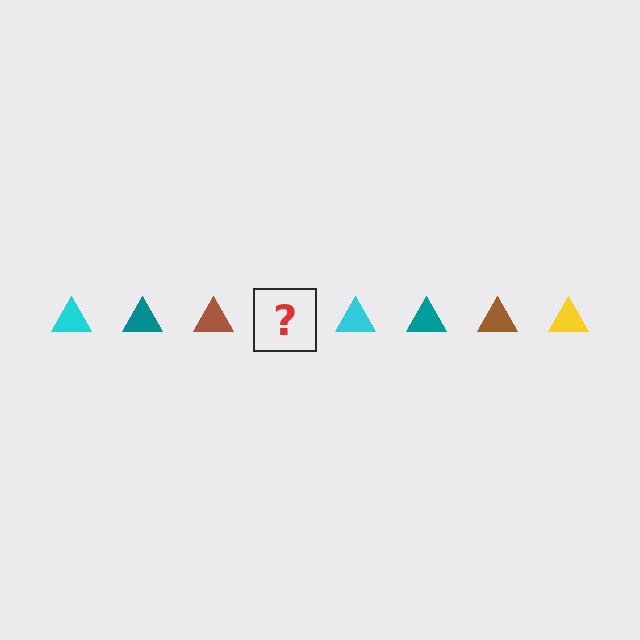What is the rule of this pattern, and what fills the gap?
The rule is that the pattern cycles through cyan, teal, brown, yellow triangles. The gap should be filled with a yellow triangle.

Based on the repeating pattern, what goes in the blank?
The blank should be a yellow triangle.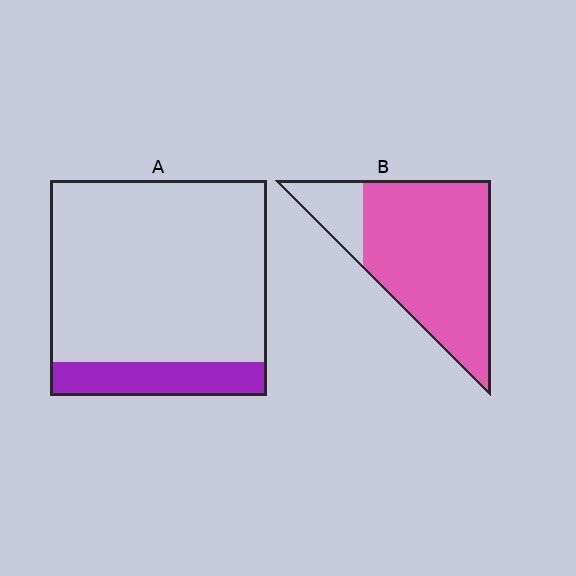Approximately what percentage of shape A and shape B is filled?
A is approximately 15% and B is approximately 85%.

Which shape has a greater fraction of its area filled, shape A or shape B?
Shape B.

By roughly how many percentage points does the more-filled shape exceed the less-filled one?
By roughly 70 percentage points (B over A).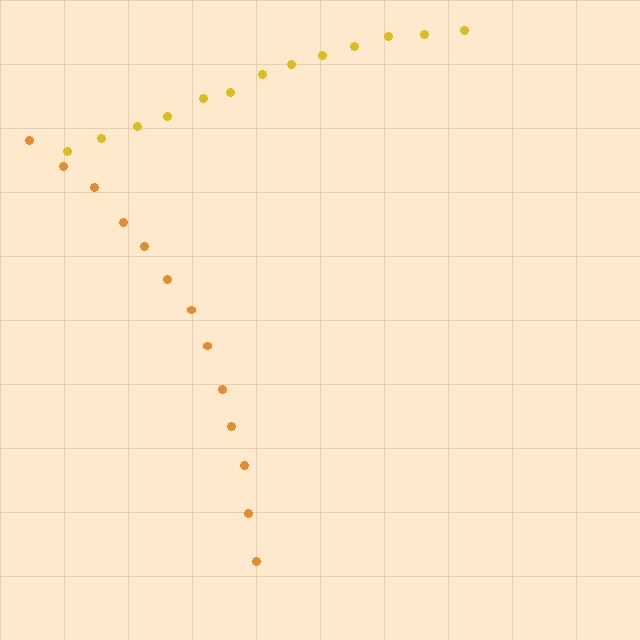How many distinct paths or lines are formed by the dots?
There are 2 distinct paths.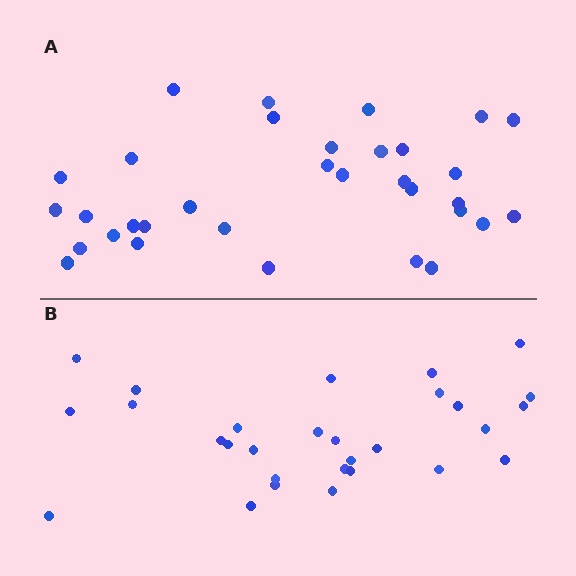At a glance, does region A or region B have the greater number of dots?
Region A (the top region) has more dots.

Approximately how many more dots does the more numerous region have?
Region A has about 4 more dots than region B.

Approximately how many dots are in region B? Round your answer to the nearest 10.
About 30 dots. (The exact count is 29, which rounds to 30.)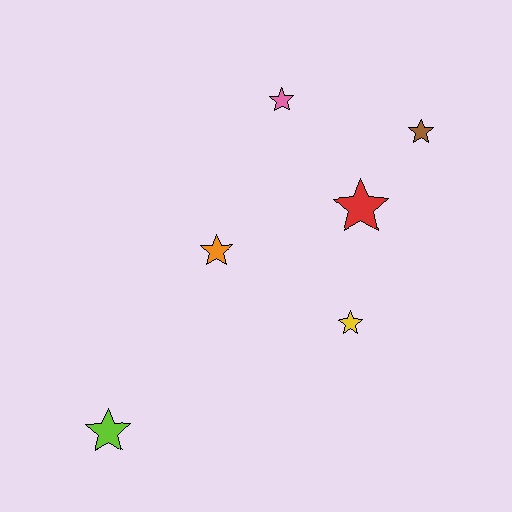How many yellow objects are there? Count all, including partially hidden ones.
There is 1 yellow object.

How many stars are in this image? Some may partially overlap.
There are 6 stars.